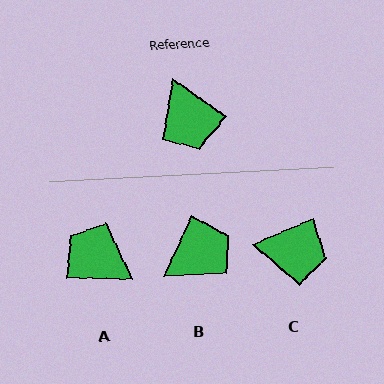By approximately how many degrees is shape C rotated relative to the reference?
Approximately 58 degrees counter-clockwise.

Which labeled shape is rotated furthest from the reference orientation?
A, about 145 degrees away.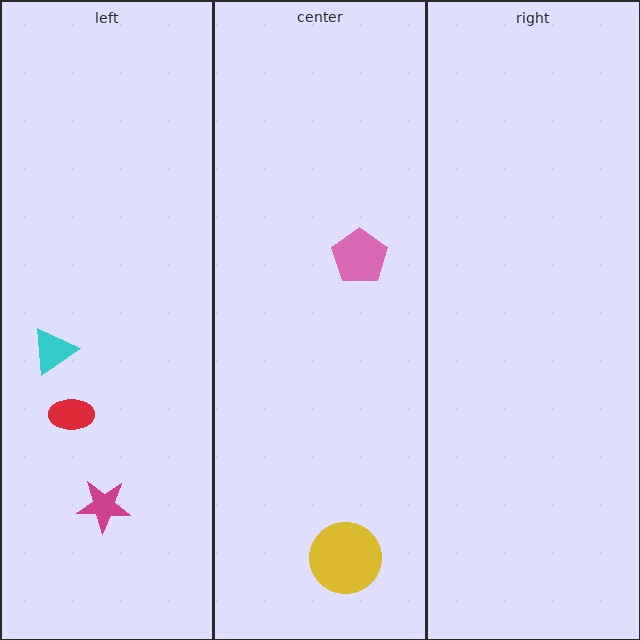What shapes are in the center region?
The yellow circle, the pink pentagon.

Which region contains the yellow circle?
The center region.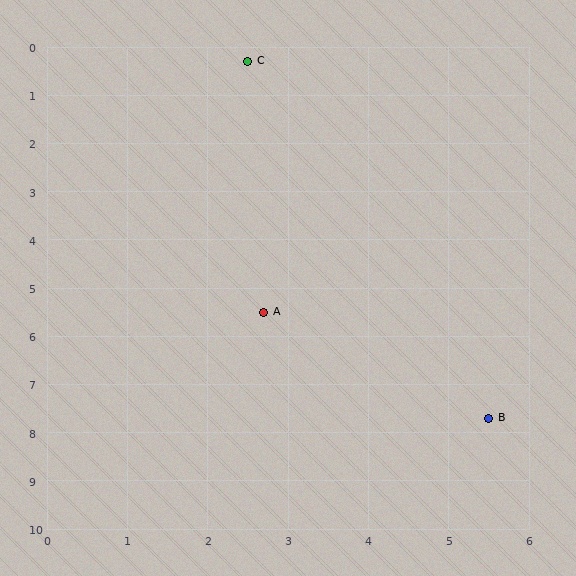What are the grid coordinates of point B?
Point B is at approximately (5.5, 7.7).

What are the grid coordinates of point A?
Point A is at approximately (2.7, 5.5).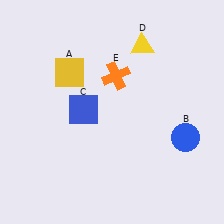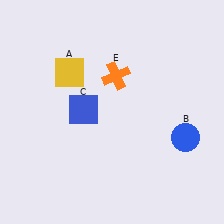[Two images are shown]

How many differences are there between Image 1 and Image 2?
There is 1 difference between the two images.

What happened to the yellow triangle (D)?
The yellow triangle (D) was removed in Image 2. It was in the top-right area of Image 1.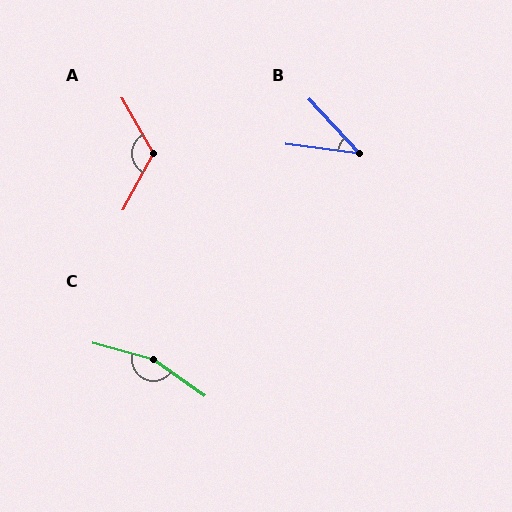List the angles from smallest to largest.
B (40°), A (122°), C (160°).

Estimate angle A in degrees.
Approximately 122 degrees.